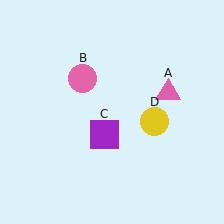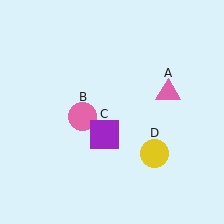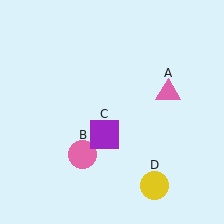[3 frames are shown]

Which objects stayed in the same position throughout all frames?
Pink triangle (object A) and purple square (object C) remained stationary.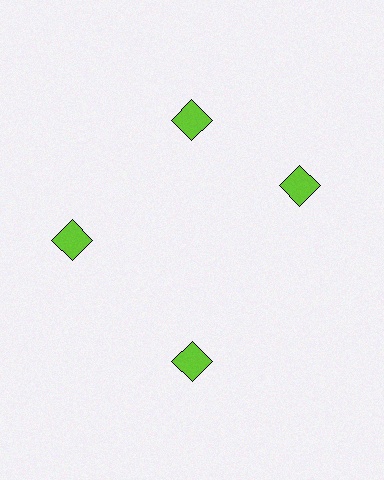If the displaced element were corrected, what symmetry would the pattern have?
It would have 4-fold rotational symmetry — the pattern would map onto itself every 90 degrees.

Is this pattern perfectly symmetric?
No. The 4 lime squares are arranged in a ring, but one element near the 3 o'clock position is rotated out of alignment along the ring, breaking the 4-fold rotational symmetry.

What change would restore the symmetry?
The symmetry would be restored by rotating it back into even spacing with its neighbors so that all 4 squares sit at equal angles and equal distance from the center.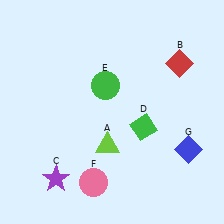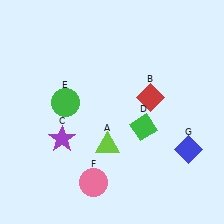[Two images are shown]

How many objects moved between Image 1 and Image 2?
3 objects moved between the two images.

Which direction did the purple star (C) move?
The purple star (C) moved up.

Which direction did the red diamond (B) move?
The red diamond (B) moved down.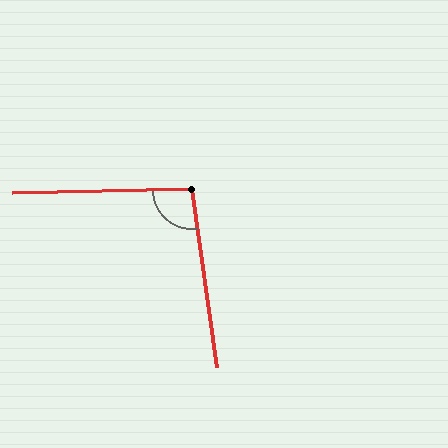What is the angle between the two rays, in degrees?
Approximately 97 degrees.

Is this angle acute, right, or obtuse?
It is obtuse.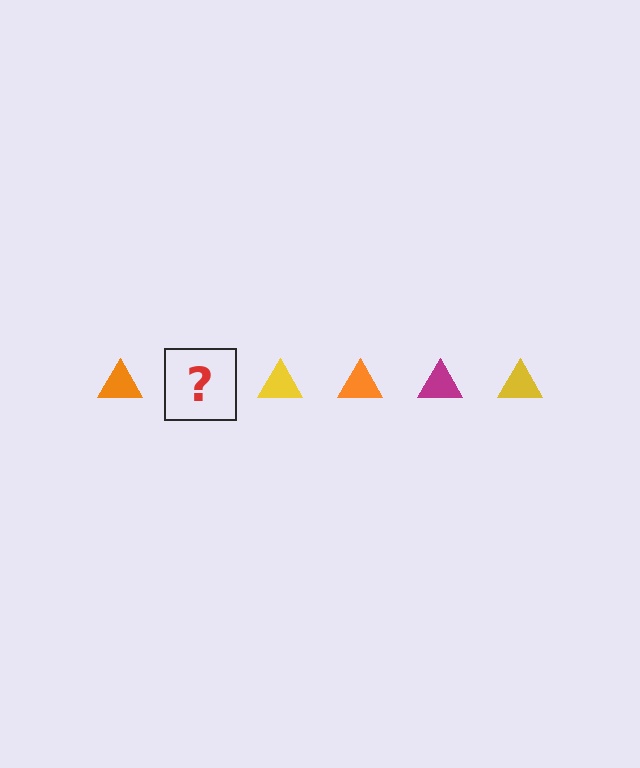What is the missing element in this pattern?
The missing element is a magenta triangle.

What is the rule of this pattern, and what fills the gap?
The rule is that the pattern cycles through orange, magenta, yellow triangles. The gap should be filled with a magenta triangle.